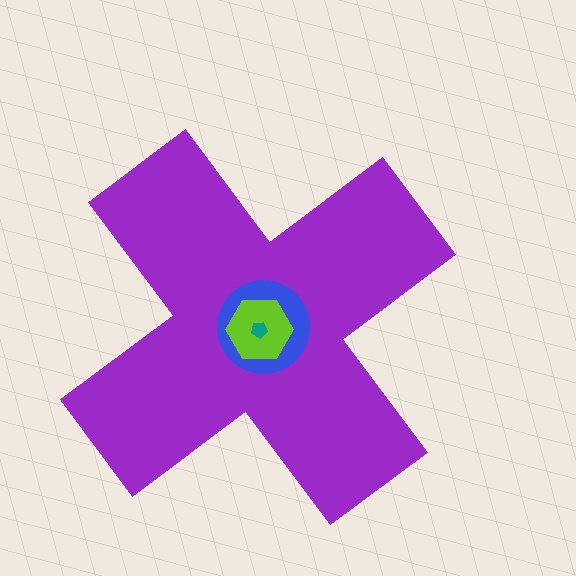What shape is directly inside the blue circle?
The lime hexagon.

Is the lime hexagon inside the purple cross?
Yes.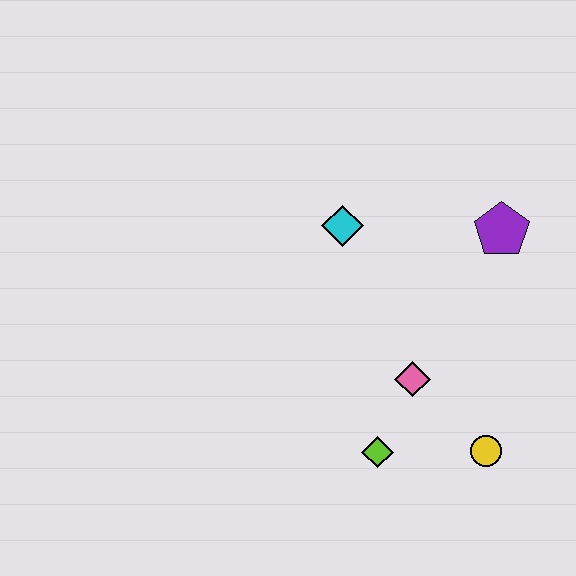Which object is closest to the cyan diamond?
The purple pentagon is closest to the cyan diamond.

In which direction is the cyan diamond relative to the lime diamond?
The cyan diamond is above the lime diamond.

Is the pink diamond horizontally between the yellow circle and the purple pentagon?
No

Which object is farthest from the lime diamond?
The purple pentagon is farthest from the lime diamond.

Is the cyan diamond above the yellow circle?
Yes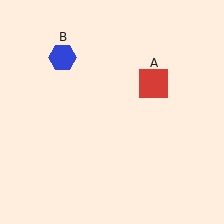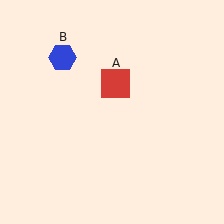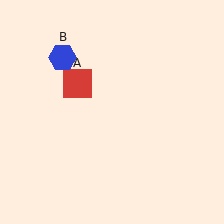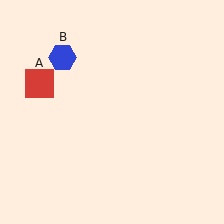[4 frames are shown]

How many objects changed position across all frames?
1 object changed position: red square (object A).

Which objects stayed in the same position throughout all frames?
Blue hexagon (object B) remained stationary.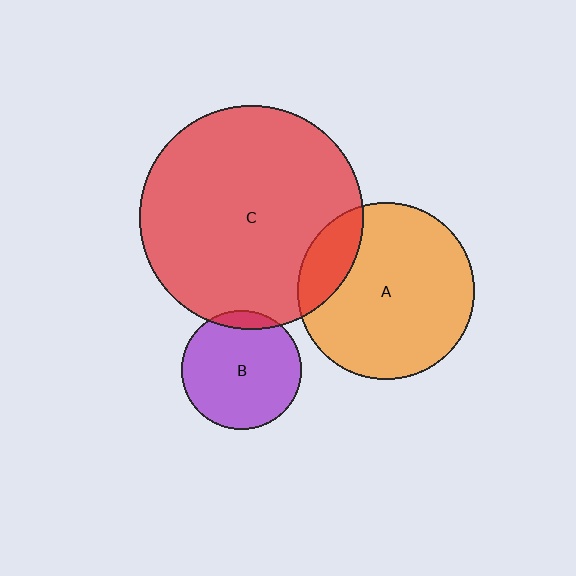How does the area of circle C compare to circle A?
Approximately 1.6 times.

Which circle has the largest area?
Circle C (red).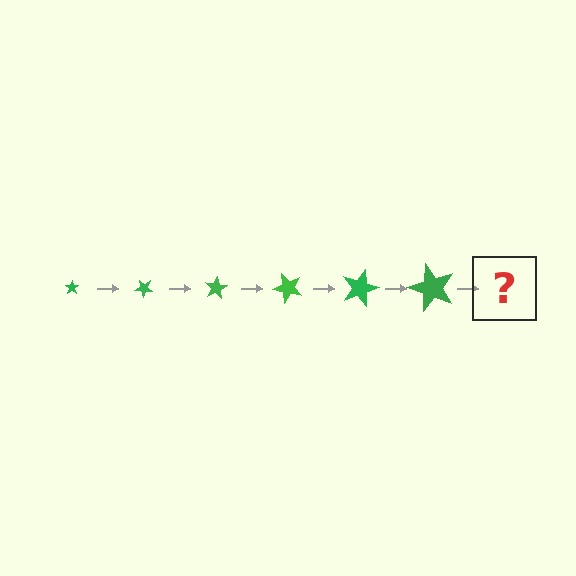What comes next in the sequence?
The next element should be a star, larger than the previous one and rotated 240 degrees from the start.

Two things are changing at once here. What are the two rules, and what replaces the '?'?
The two rules are that the star grows larger each step and it rotates 40 degrees each step. The '?' should be a star, larger than the previous one and rotated 240 degrees from the start.